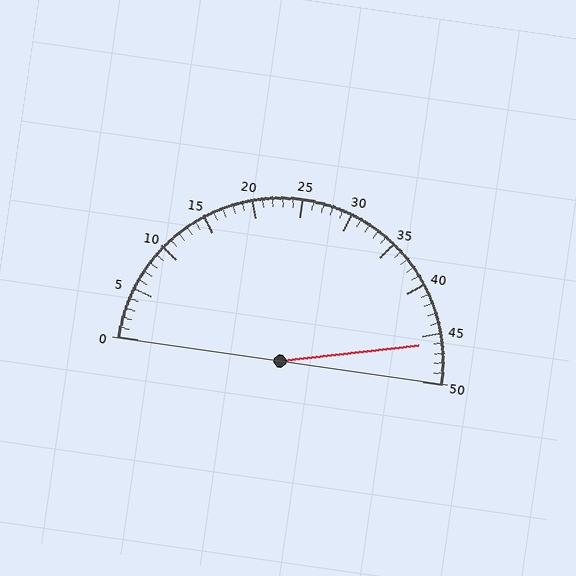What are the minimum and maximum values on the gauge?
The gauge ranges from 0 to 50.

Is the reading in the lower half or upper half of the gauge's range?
The reading is in the upper half of the range (0 to 50).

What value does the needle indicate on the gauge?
The needle indicates approximately 46.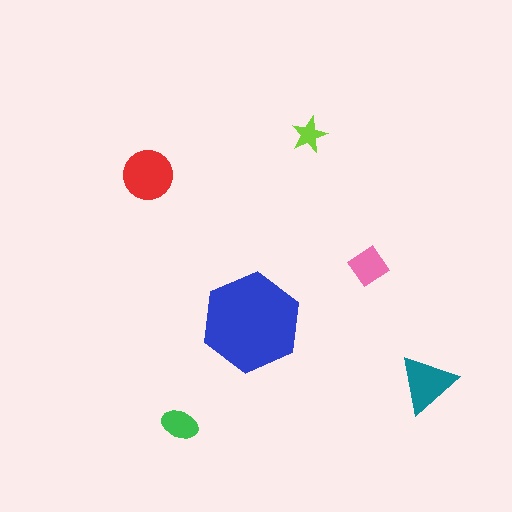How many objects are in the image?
There are 6 objects in the image.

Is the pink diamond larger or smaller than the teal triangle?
Smaller.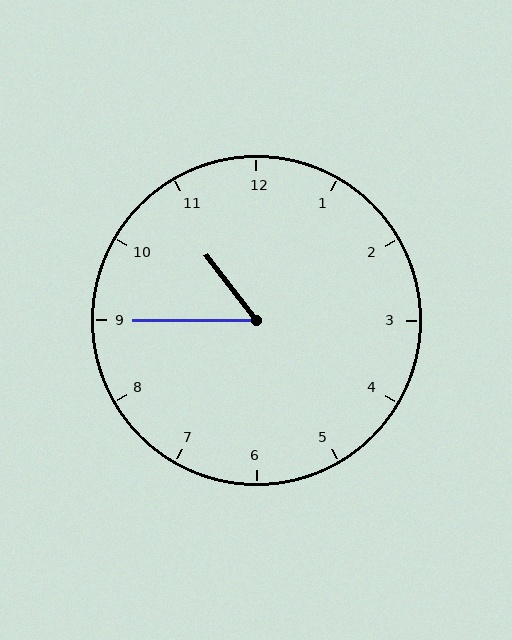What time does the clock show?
10:45.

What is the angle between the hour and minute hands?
Approximately 52 degrees.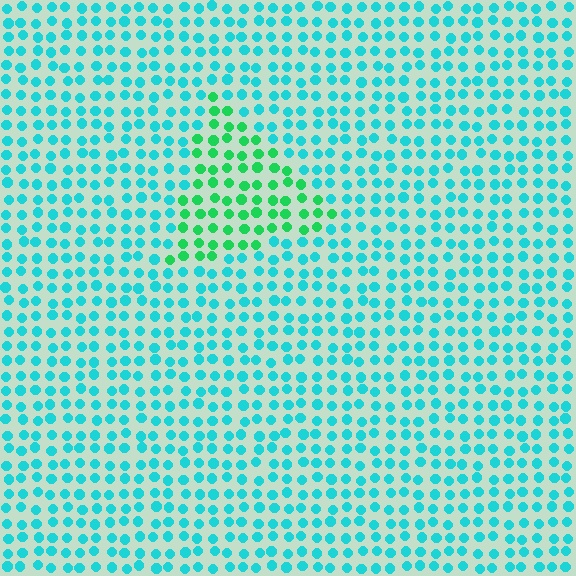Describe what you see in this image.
The image is filled with small cyan elements in a uniform arrangement. A triangle-shaped region is visible where the elements are tinted to a slightly different hue, forming a subtle color boundary.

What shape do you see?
I see a triangle.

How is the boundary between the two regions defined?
The boundary is defined purely by a slight shift in hue (about 42 degrees). Spacing, size, and orientation are identical on both sides.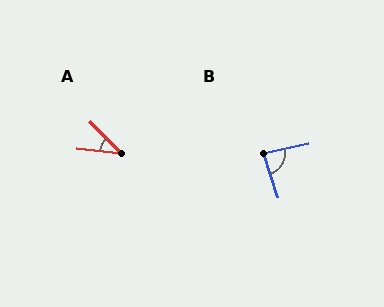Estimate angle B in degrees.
Approximately 84 degrees.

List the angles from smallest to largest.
A (39°), B (84°).